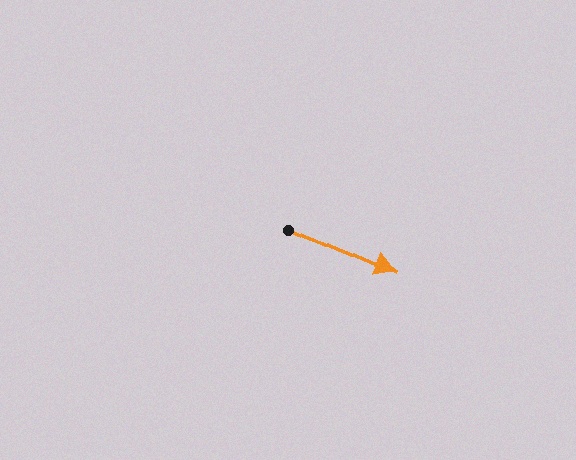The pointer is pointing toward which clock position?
Roughly 4 o'clock.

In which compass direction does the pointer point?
Southeast.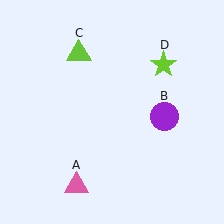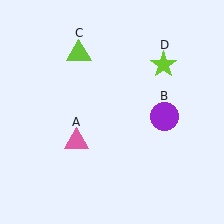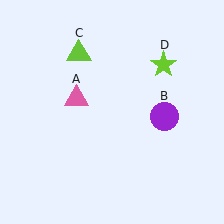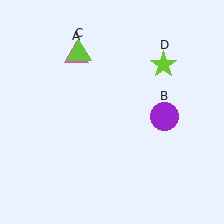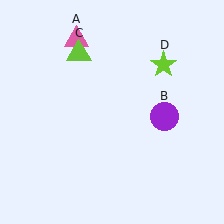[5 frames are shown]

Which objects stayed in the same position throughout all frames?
Purple circle (object B) and lime triangle (object C) and lime star (object D) remained stationary.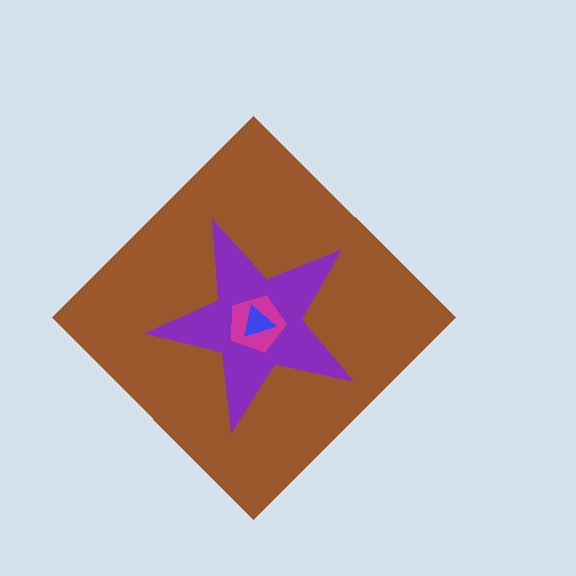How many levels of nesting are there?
4.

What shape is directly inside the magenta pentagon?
The blue triangle.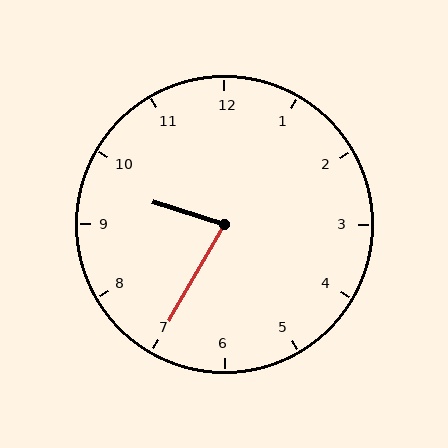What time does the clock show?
9:35.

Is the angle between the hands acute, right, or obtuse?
It is acute.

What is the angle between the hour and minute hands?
Approximately 78 degrees.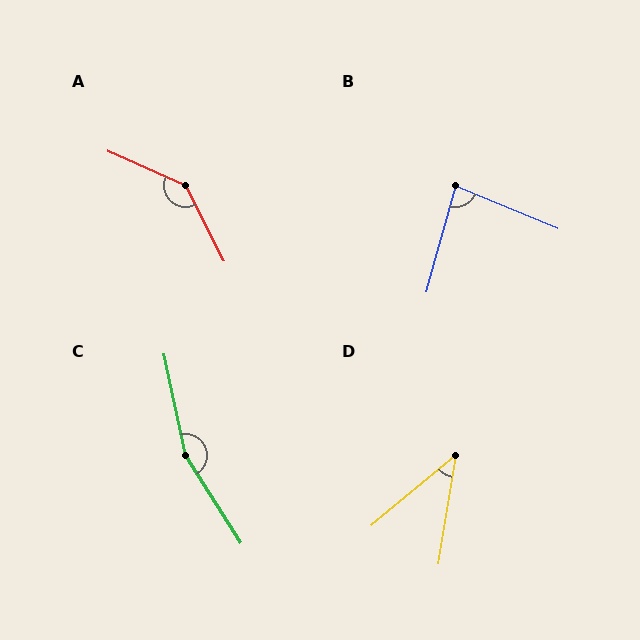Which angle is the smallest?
D, at approximately 41 degrees.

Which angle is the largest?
C, at approximately 160 degrees.